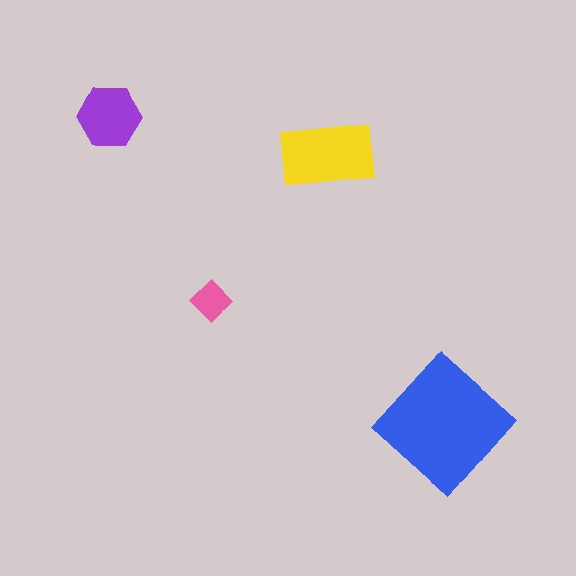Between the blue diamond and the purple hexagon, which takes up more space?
The blue diamond.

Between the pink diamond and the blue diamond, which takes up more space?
The blue diamond.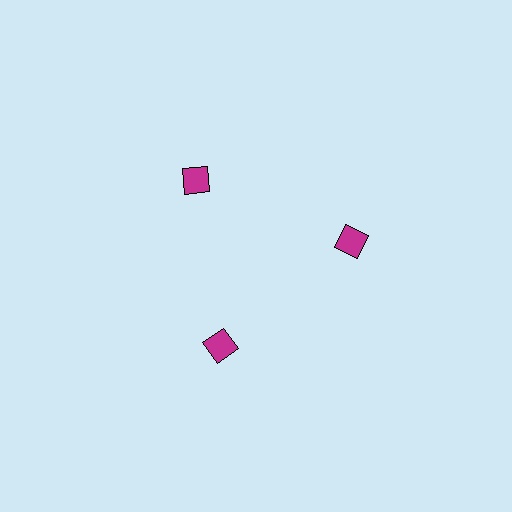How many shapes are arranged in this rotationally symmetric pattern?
There are 3 shapes, arranged in 3 groups of 1.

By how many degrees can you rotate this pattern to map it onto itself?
The pattern maps onto itself every 120 degrees of rotation.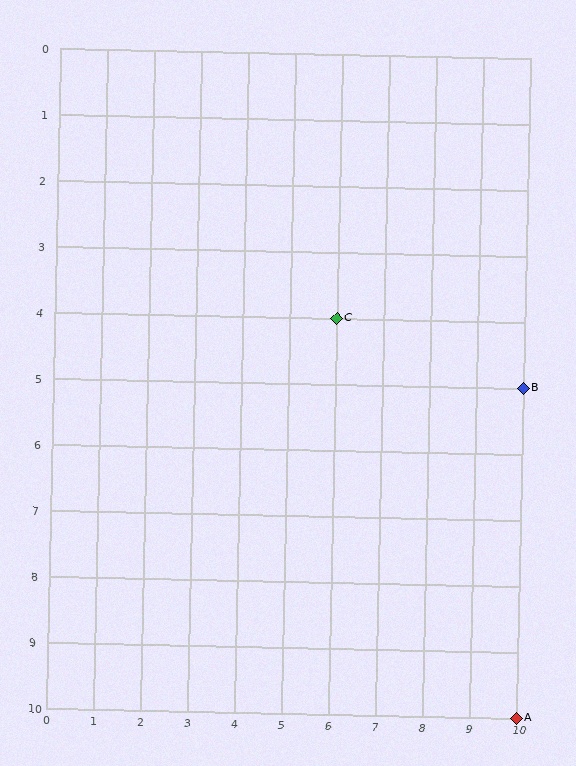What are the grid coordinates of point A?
Point A is at grid coordinates (10, 10).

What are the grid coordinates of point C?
Point C is at grid coordinates (6, 4).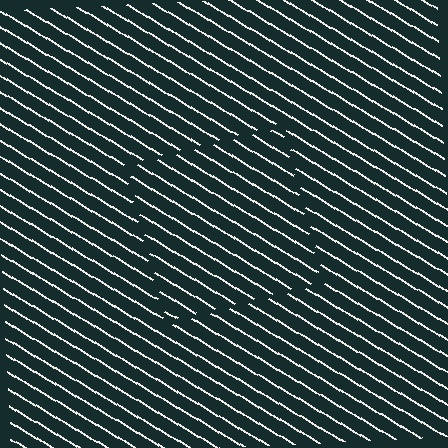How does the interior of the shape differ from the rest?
The interior of the shape contains the same grating, shifted by half a period — the contour is defined by the phase discontinuity where line-ends from the inner and outer gratings abut.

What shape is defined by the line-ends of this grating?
An illusory square. The interior of the shape contains the same grating, shifted by half a period — the contour is defined by the phase discontinuity where line-ends from the inner and outer gratings abut.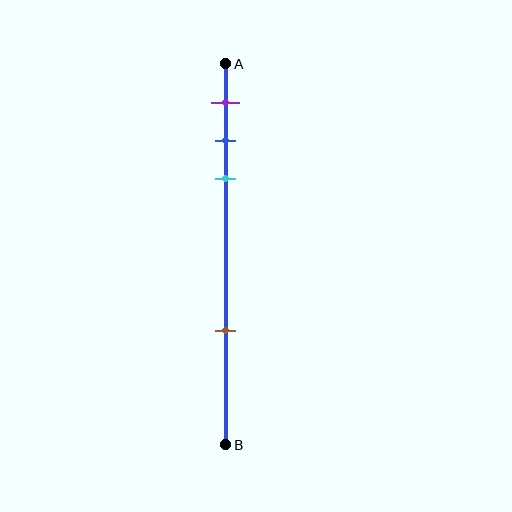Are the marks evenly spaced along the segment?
No, the marks are not evenly spaced.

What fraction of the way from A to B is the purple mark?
The purple mark is approximately 10% (0.1) of the way from A to B.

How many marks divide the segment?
There are 4 marks dividing the segment.